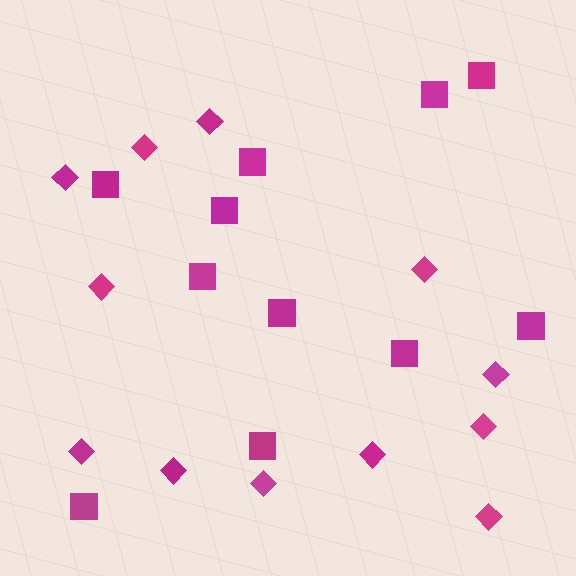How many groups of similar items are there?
There are 2 groups: one group of squares (11) and one group of diamonds (12).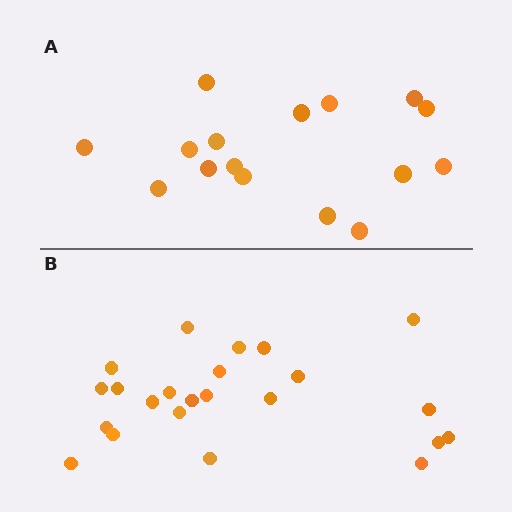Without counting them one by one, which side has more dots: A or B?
Region B (the bottom region) has more dots.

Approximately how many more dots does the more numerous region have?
Region B has roughly 8 or so more dots than region A.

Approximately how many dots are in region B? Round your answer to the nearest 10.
About 20 dots. (The exact count is 23, which rounds to 20.)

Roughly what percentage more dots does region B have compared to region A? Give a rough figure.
About 45% more.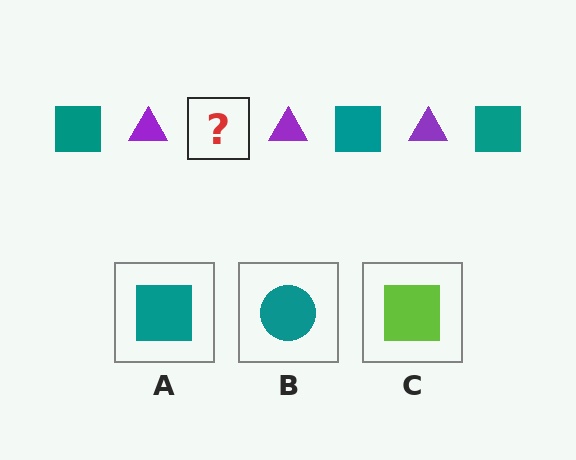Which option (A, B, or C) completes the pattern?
A.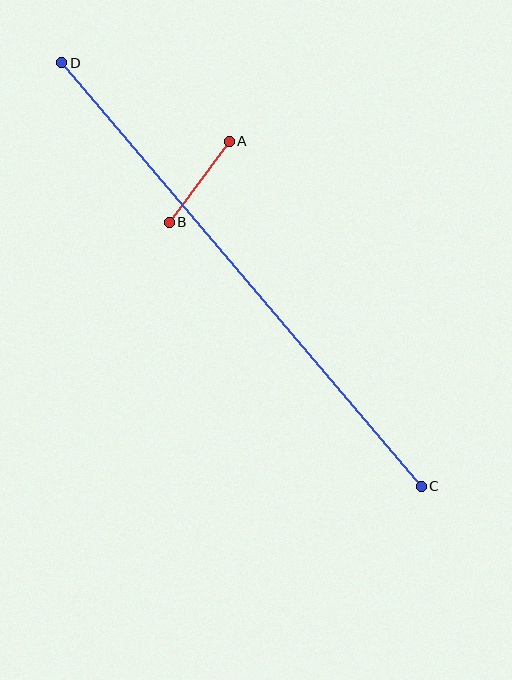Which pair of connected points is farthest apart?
Points C and D are farthest apart.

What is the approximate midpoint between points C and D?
The midpoint is at approximately (242, 274) pixels.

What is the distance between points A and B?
The distance is approximately 101 pixels.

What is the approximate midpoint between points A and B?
The midpoint is at approximately (199, 182) pixels.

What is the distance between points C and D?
The distance is approximately 555 pixels.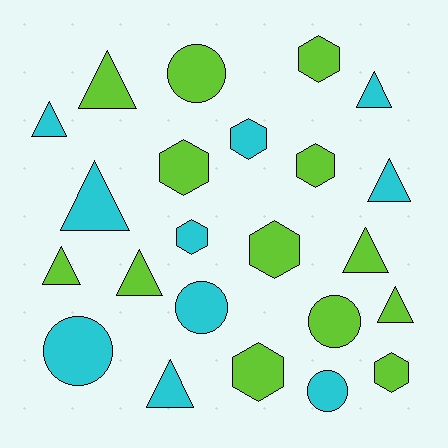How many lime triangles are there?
There are 5 lime triangles.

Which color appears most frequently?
Lime, with 13 objects.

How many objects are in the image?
There are 23 objects.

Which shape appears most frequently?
Triangle, with 10 objects.